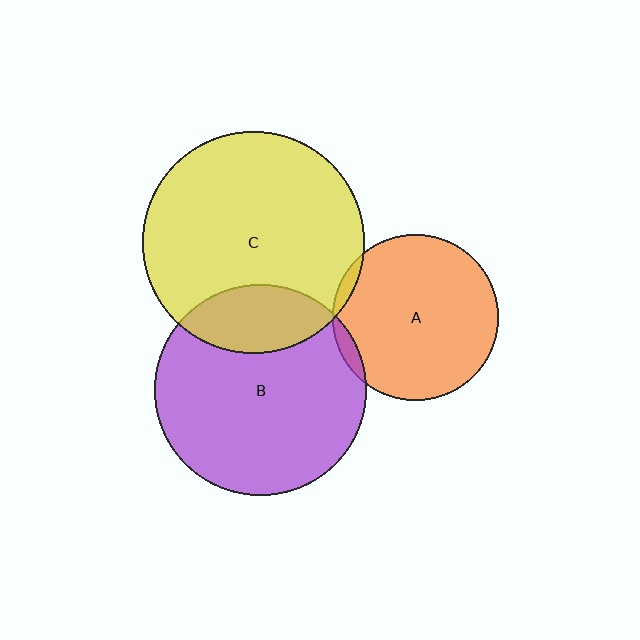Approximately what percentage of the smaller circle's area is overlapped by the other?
Approximately 5%.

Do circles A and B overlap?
Yes.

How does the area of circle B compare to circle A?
Approximately 1.6 times.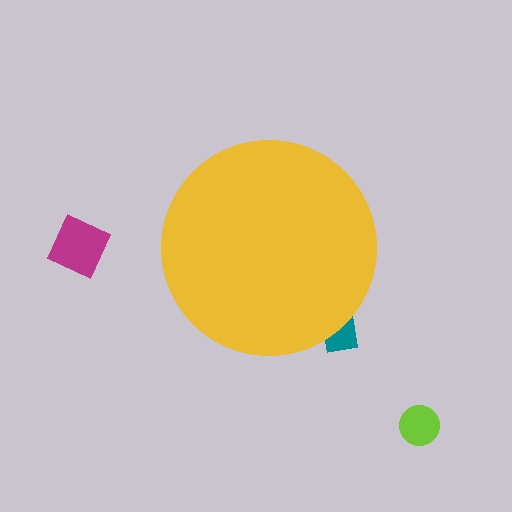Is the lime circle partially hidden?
No, the lime circle is fully visible.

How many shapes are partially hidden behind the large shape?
1 shape is partially hidden.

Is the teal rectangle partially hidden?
Yes, the teal rectangle is partially hidden behind the yellow circle.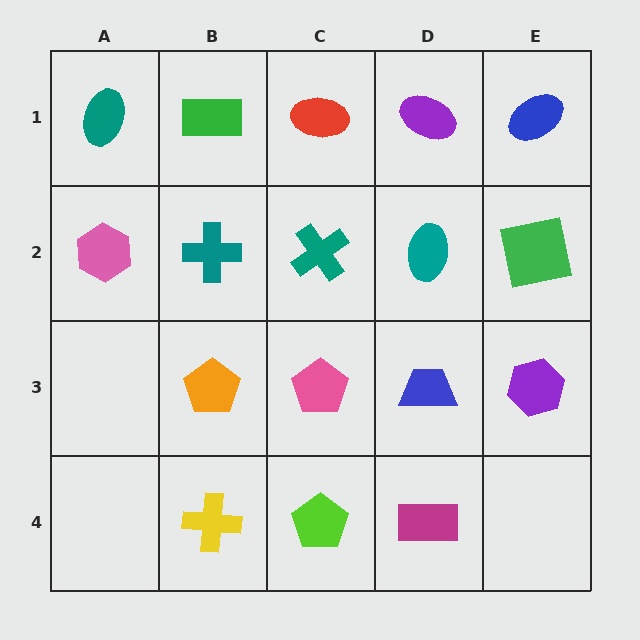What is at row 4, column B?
A yellow cross.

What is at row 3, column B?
An orange pentagon.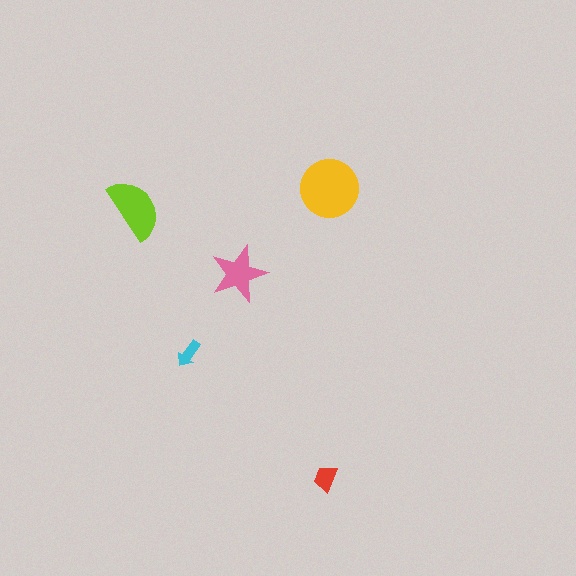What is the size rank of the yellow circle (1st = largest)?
1st.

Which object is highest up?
The yellow circle is topmost.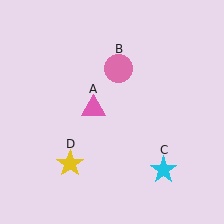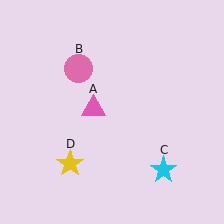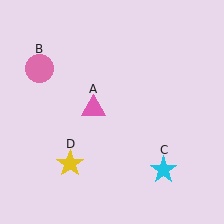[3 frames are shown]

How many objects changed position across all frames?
1 object changed position: pink circle (object B).